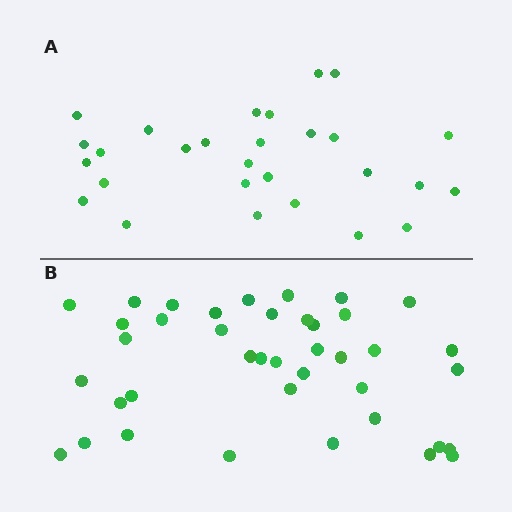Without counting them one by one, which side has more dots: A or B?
Region B (the bottom region) has more dots.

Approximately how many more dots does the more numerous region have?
Region B has roughly 12 or so more dots than region A.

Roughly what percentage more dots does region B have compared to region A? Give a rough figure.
About 45% more.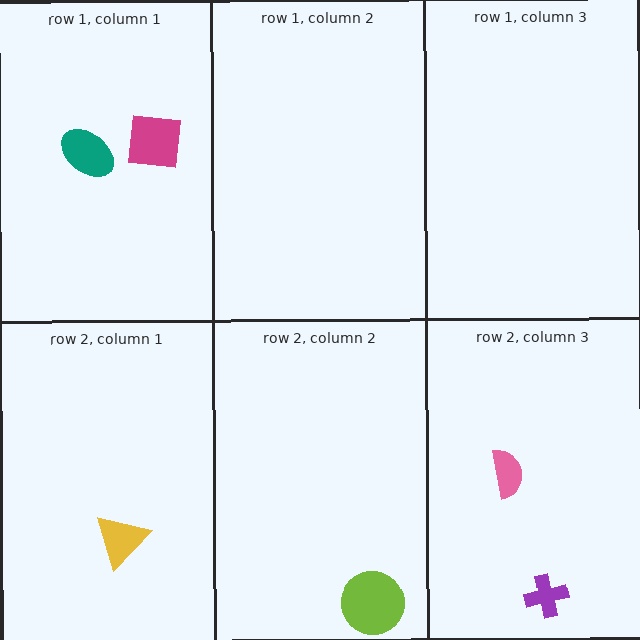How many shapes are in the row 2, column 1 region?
1.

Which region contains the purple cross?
The row 2, column 3 region.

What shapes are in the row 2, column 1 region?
The yellow triangle.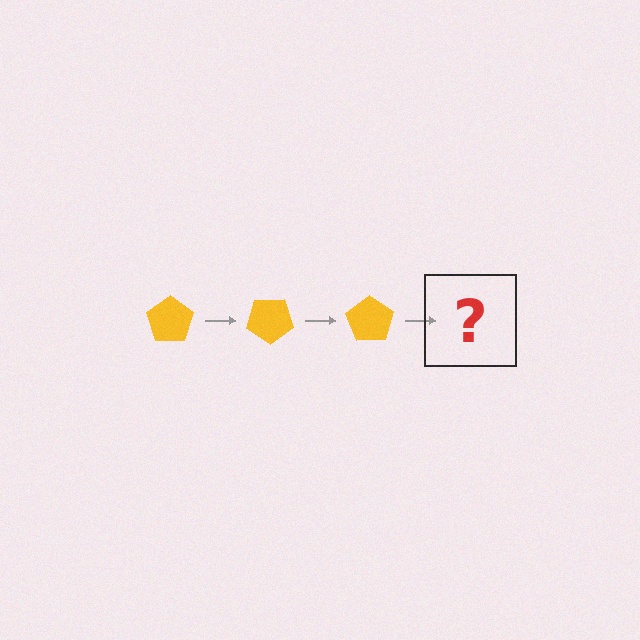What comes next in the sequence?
The next element should be a yellow pentagon rotated 105 degrees.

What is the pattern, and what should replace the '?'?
The pattern is that the pentagon rotates 35 degrees each step. The '?' should be a yellow pentagon rotated 105 degrees.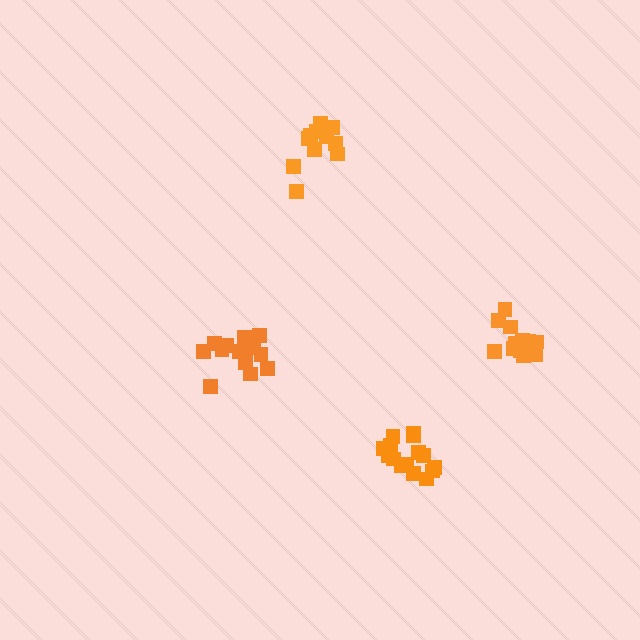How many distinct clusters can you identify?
There are 4 distinct clusters.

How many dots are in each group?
Group 1: 15 dots, Group 2: 14 dots, Group 3: 13 dots, Group 4: 15 dots (57 total).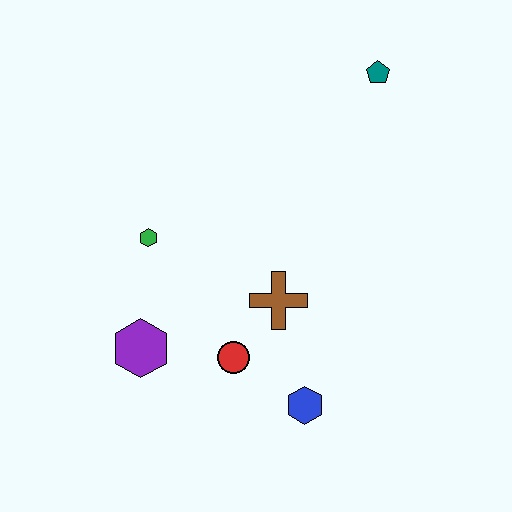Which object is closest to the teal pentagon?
The brown cross is closest to the teal pentagon.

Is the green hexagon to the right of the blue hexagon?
No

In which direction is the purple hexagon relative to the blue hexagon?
The purple hexagon is to the left of the blue hexagon.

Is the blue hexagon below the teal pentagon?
Yes